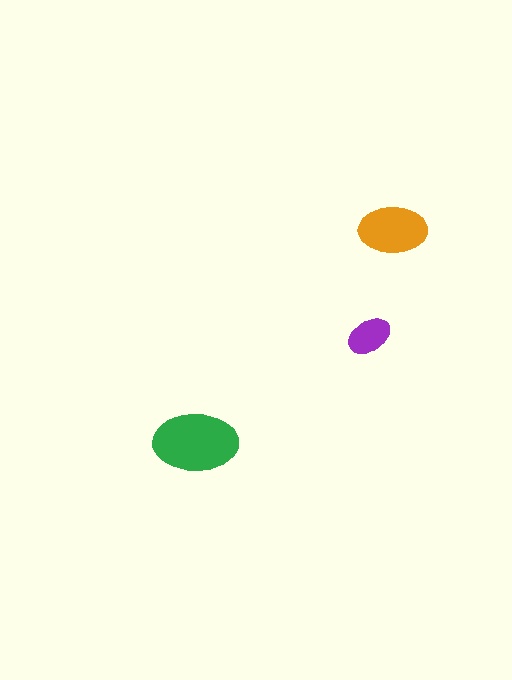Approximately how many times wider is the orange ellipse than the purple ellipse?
About 1.5 times wider.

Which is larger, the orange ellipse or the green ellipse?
The green one.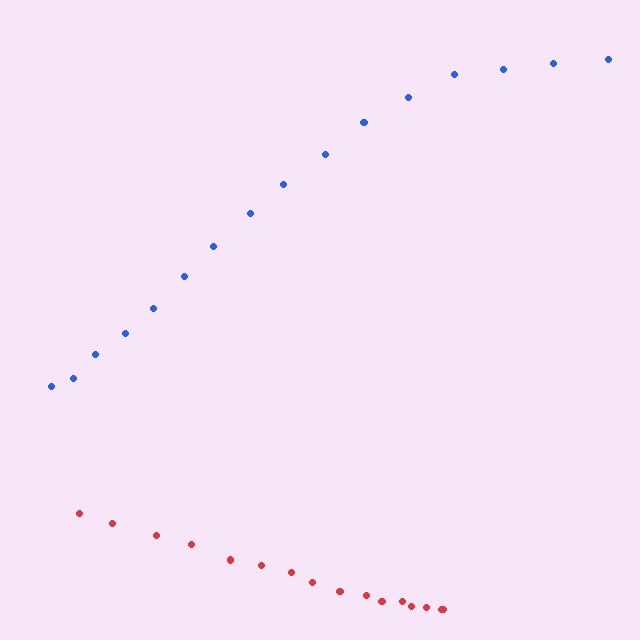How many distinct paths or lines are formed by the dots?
There are 2 distinct paths.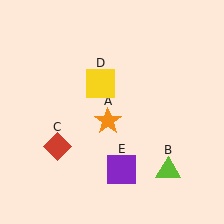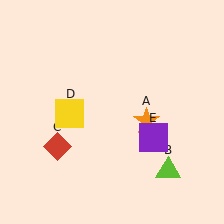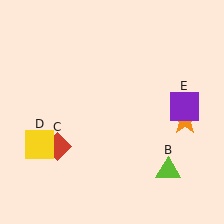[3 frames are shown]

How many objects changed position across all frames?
3 objects changed position: orange star (object A), yellow square (object D), purple square (object E).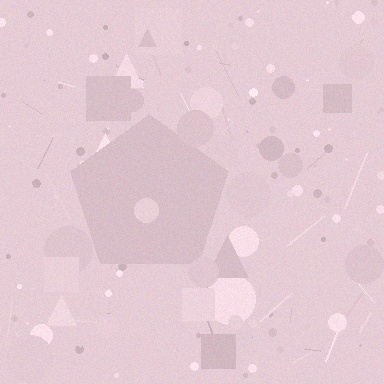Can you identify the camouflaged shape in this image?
The camouflaged shape is a pentagon.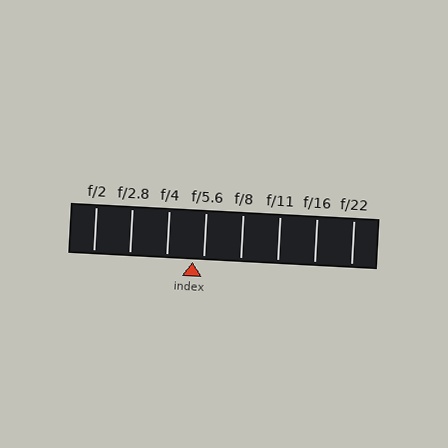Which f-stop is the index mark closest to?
The index mark is closest to f/5.6.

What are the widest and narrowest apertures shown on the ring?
The widest aperture shown is f/2 and the narrowest is f/22.